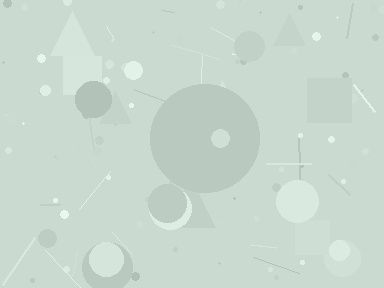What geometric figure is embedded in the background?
A circle is embedded in the background.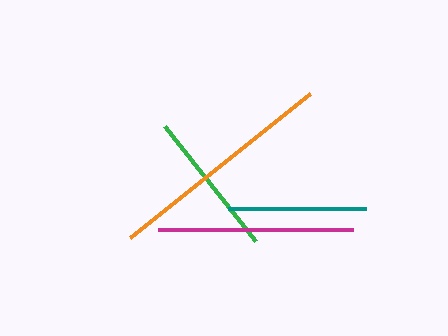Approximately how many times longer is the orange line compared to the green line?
The orange line is approximately 1.6 times the length of the green line.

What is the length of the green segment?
The green segment is approximately 147 pixels long.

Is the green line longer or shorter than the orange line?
The orange line is longer than the green line.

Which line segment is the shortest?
The teal line is the shortest at approximately 139 pixels.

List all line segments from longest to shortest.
From longest to shortest: orange, magenta, green, teal.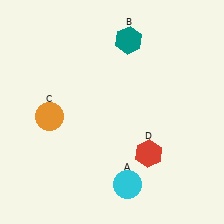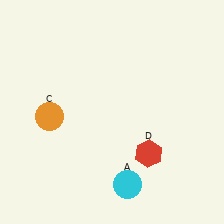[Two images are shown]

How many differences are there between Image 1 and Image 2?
There is 1 difference between the two images.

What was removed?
The teal hexagon (B) was removed in Image 2.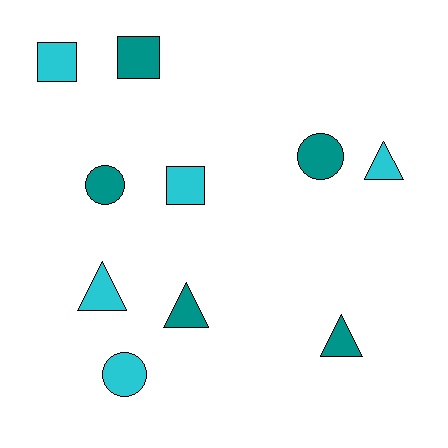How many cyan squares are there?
There are 2 cyan squares.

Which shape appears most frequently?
Triangle, with 4 objects.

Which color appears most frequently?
Cyan, with 5 objects.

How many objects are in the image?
There are 10 objects.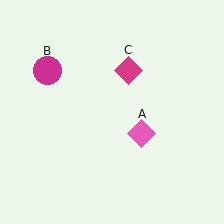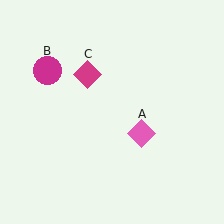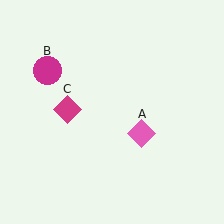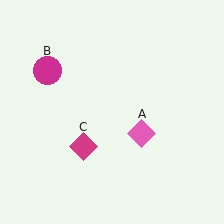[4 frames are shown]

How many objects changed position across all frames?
1 object changed position: magenta diamond (object C).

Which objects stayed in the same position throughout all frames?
Pink diamond (object A) and magenta circle (object B) remained stationary.